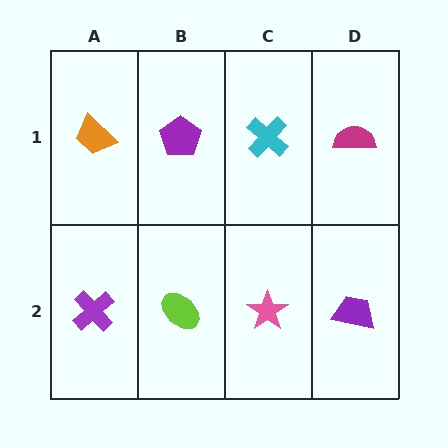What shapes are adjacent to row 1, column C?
A pink star (row 2, column C), a purple pentagon (row 1, column B), a magenta semicircle (row 1, column D).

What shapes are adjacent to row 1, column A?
A purple cross (row 2, column A), a purple pentagon (row 1, column B).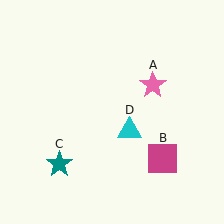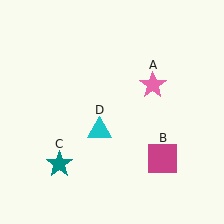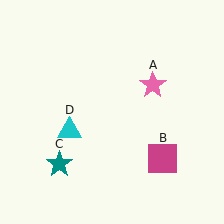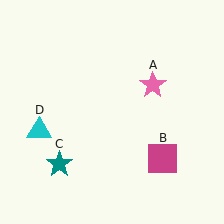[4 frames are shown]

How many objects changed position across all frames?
1 object changed position: cyan triangle (object D).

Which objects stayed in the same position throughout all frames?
Pink star (object A) and magenta square (object B) and teal star (object C) remained stationary.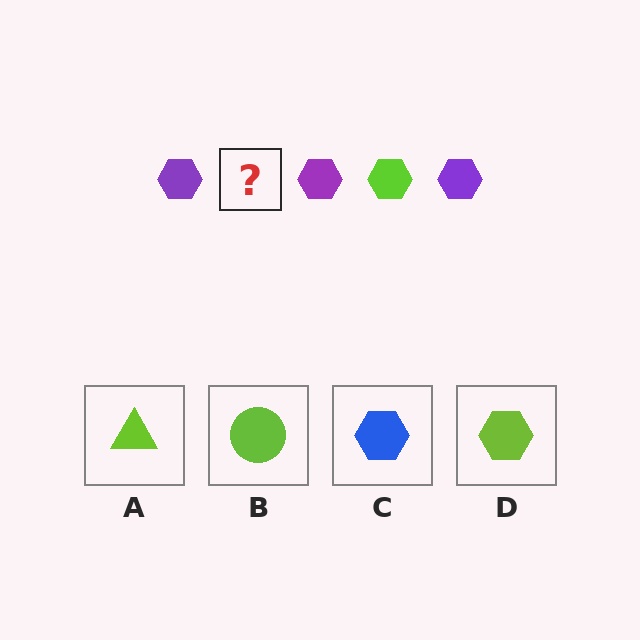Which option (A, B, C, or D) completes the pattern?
D.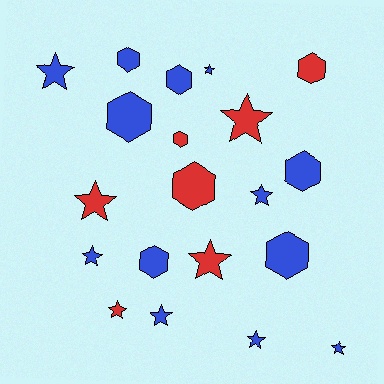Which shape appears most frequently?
Star, with 11 objects.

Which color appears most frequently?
Blue, with 13 objects.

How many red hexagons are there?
There are 3 red hexagons.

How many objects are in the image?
There are 20 objects.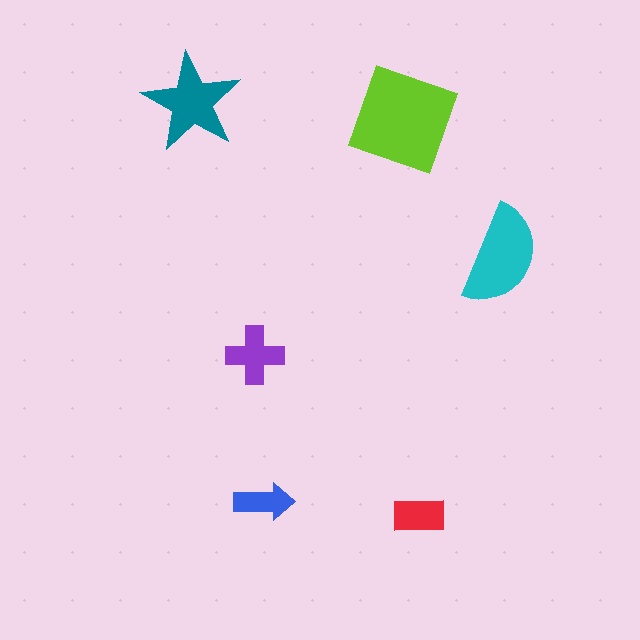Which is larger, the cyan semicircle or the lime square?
The lime square.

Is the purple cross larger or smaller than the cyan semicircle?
Smaller.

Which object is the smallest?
The blue arrow.